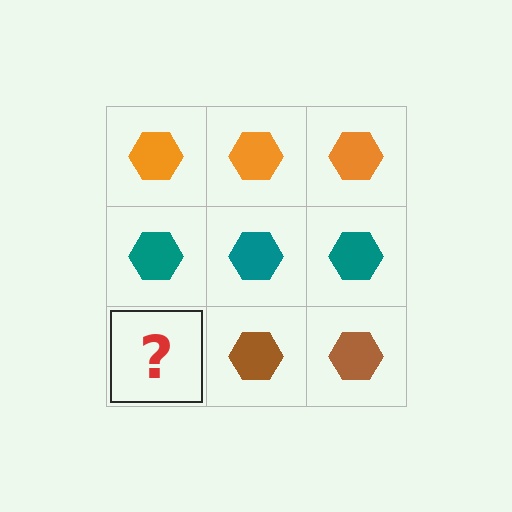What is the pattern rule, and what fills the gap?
The rule is that each row has a consistent color. The gap should be filled with a brown hexagon.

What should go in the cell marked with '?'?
The missing cell should contain a brown hexagon.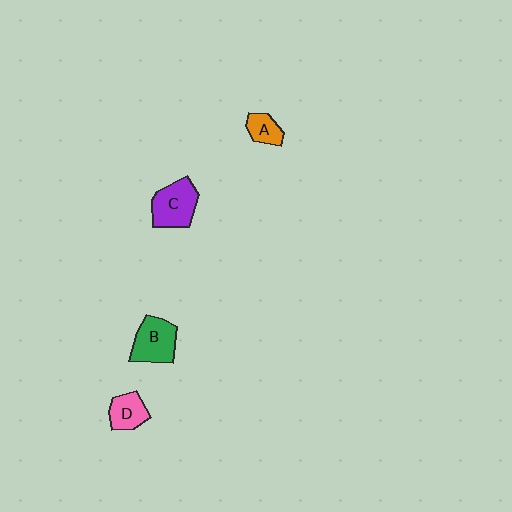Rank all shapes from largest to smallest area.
From largest to smallest: C (purple), B (green), D (pink), A (orange).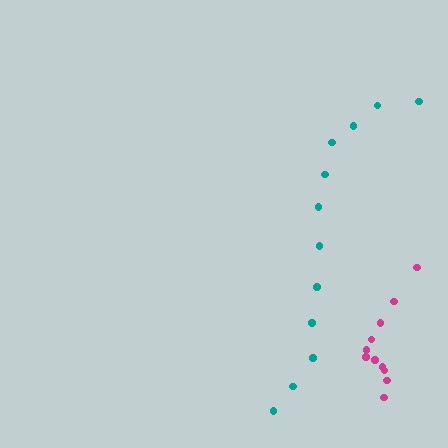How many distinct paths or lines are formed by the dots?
There are 2 distinct paths.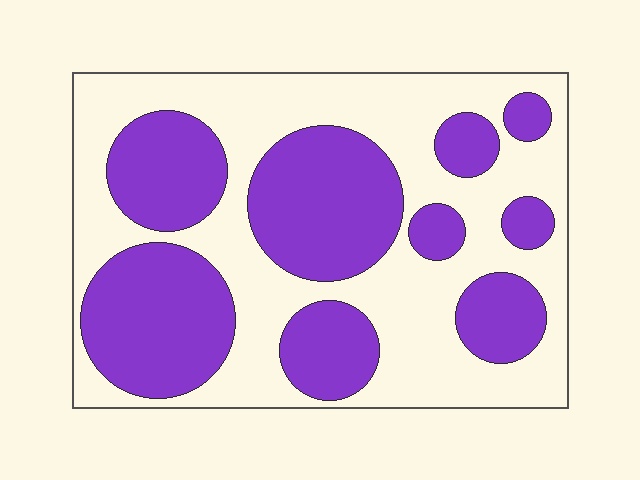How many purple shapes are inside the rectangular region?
9.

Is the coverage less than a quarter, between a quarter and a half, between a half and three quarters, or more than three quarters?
Between a quarter and a half.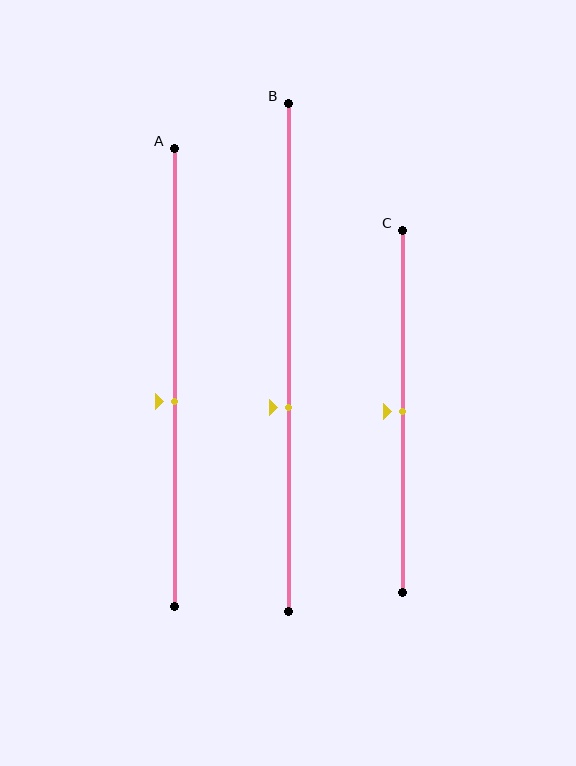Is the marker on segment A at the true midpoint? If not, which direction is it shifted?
No, the marker on segment A is shifted downward by about 5% of the segment length.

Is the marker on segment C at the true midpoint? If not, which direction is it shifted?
Yes, the marker on segment C is at the true midpoint.